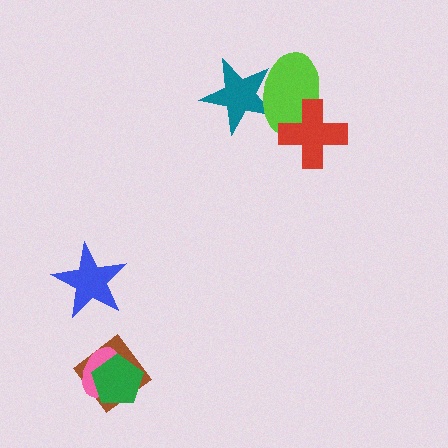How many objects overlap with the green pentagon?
2 objects overlap with the green pentagon.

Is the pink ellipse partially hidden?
Yes, it is partially covered by another shape.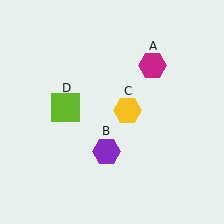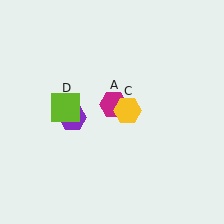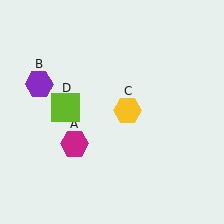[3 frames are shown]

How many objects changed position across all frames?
2 objects changed position: magenta hexagon (object A), purple hexagon (object B).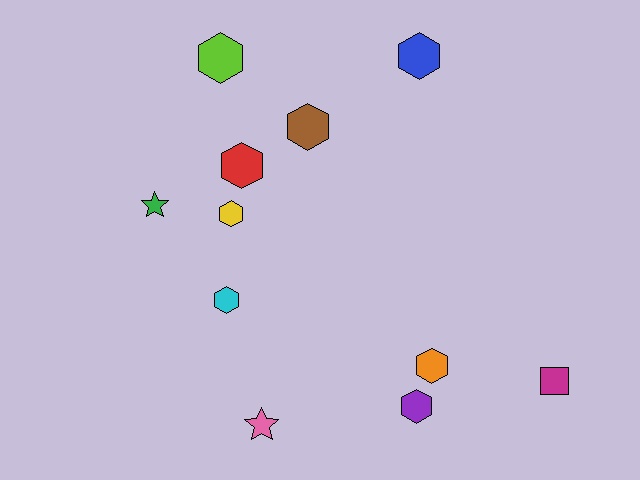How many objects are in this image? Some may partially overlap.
There are 11 objects.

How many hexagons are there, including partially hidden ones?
There are 8 hexagons.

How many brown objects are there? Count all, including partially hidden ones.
There is 1 brown object.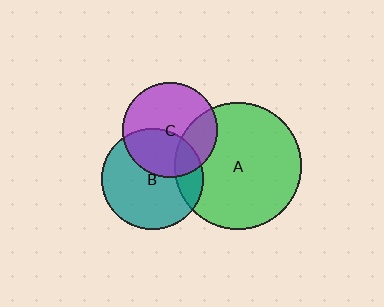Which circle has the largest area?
Circle A (green).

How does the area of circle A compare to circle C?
Approximately 1.8 times.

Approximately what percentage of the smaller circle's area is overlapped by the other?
Approximately 40%.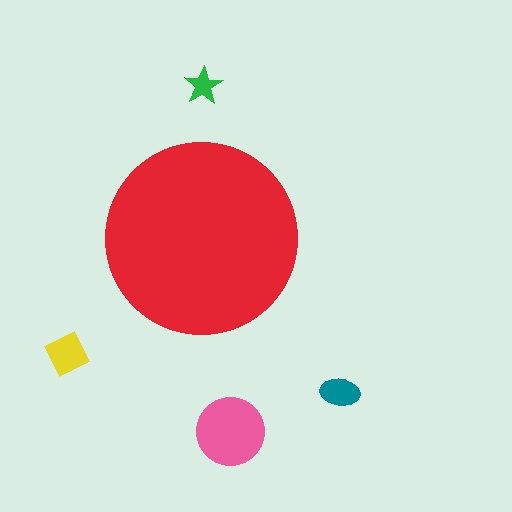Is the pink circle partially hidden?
No, the pink circle is fully visible.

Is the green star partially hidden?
No, the green star is fully visible.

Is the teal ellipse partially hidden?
No, the teal ellipse is fully visible.